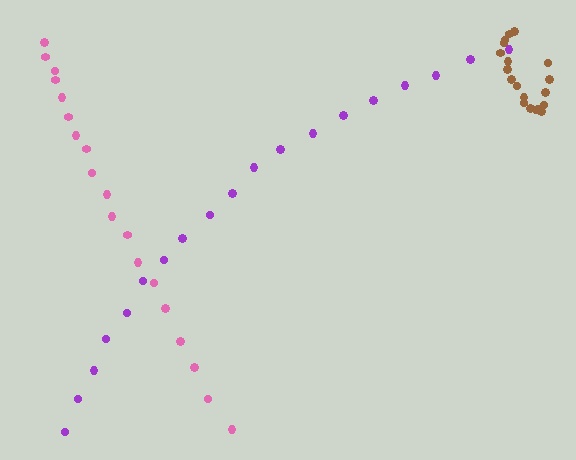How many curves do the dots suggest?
There are 3 distinct paths.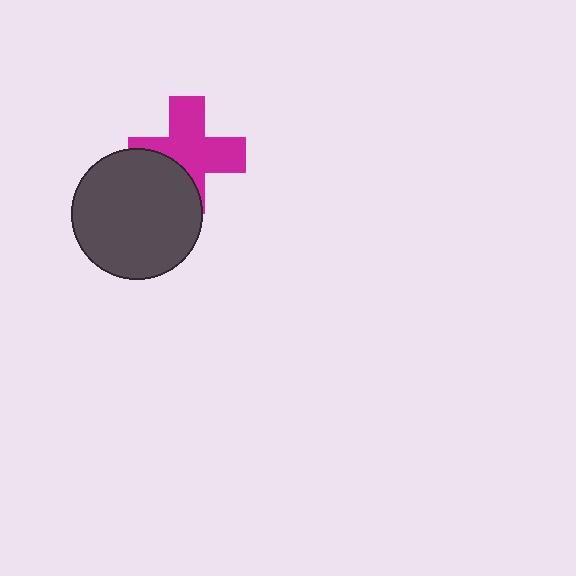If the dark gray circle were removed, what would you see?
You would see the complete magenta cross.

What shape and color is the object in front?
The object in front is a dark gray circle.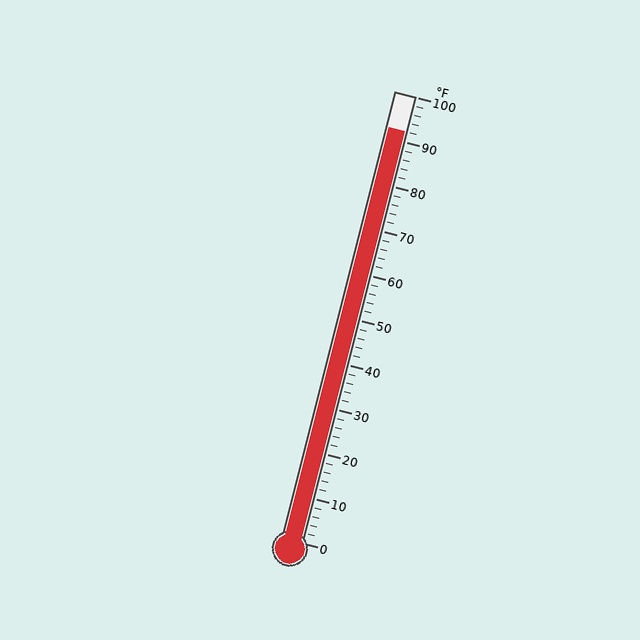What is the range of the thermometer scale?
The thermometer scale ranges from 0°F to 100°F.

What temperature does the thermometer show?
The thermometer shows approximately 92°F.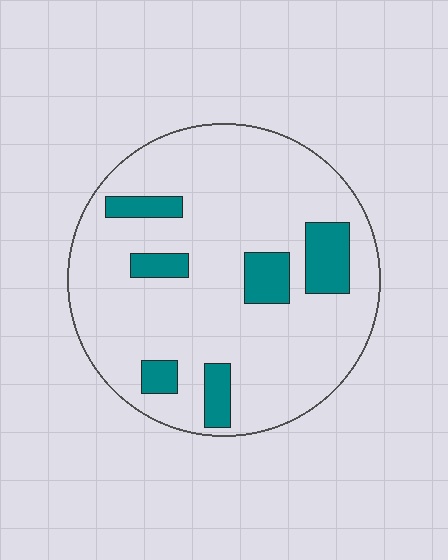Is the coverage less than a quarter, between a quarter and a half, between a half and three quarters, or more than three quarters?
Less than a quarter.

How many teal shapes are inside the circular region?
6.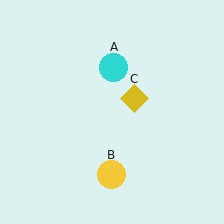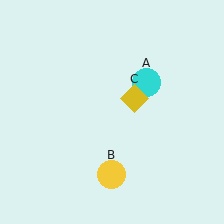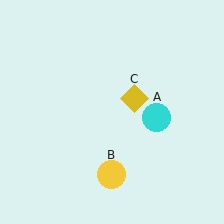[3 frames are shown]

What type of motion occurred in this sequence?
The cyan circle (object A) rotated clockwise around the center of the scene.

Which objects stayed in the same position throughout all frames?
Yellow circle (object B) and yellow diamond (object C) remained stationary.